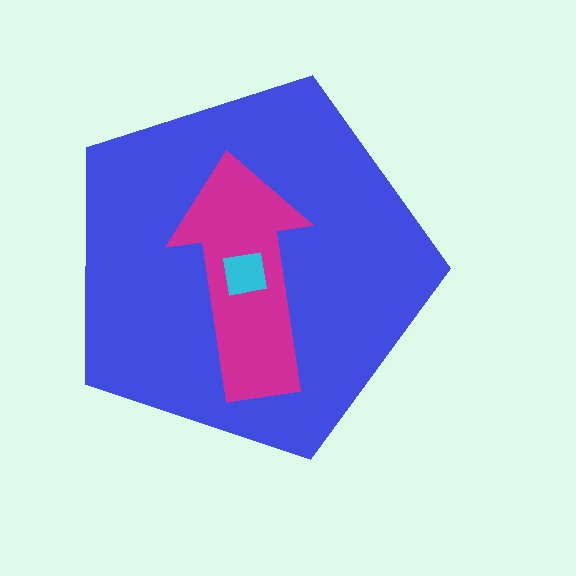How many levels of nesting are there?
3.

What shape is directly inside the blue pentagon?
The magenta arrow.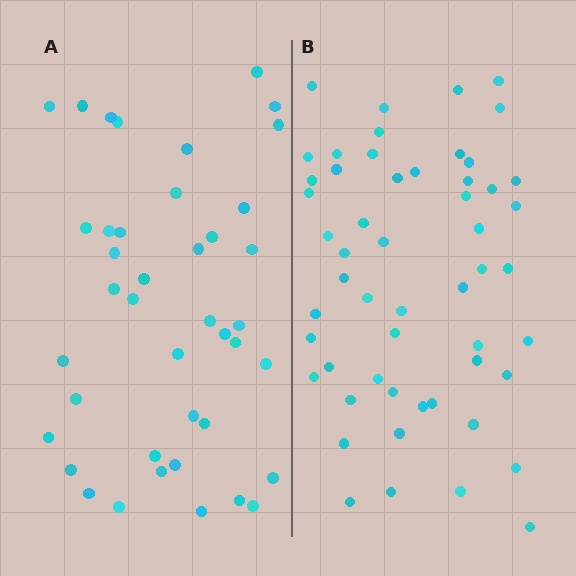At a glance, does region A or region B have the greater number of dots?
Region B (the right region) has more dots.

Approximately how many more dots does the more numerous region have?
Region B has approximately 15 more dots than region A.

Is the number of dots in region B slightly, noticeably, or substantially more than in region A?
Region B has noticeably more, but not dramatically so. The ratio is roughly 1.3 to 1.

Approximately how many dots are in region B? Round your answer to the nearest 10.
About 50 dots. (The exact count is 54, which rounds to 50.)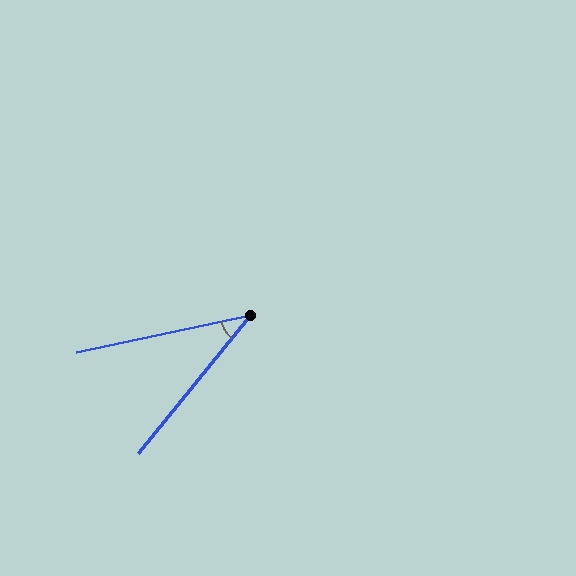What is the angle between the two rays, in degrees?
Approximately 39 degrees.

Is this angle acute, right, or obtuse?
It is acute.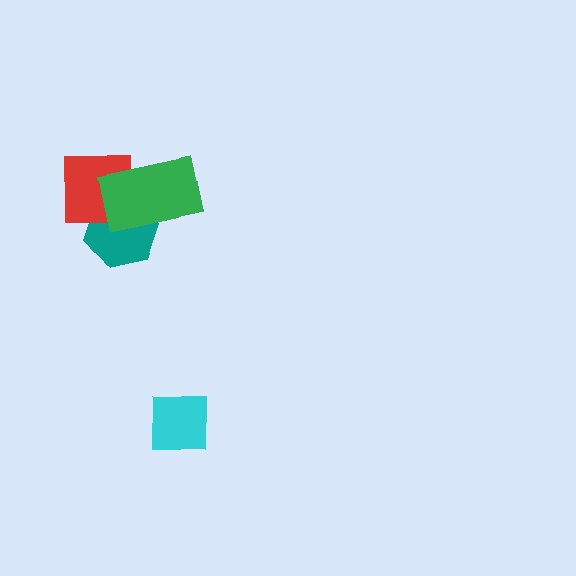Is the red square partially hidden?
Yes, it is partially covered by another shape.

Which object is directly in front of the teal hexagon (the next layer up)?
The red square is directly in front of the teal hexagon.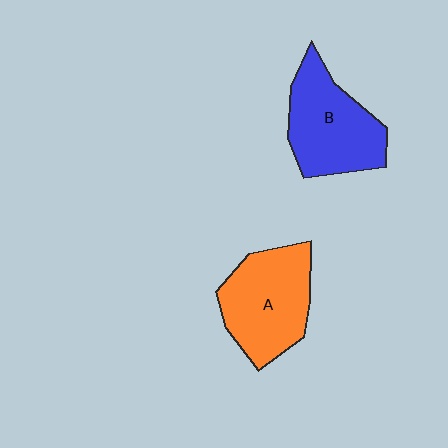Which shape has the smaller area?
Shape B (blue).